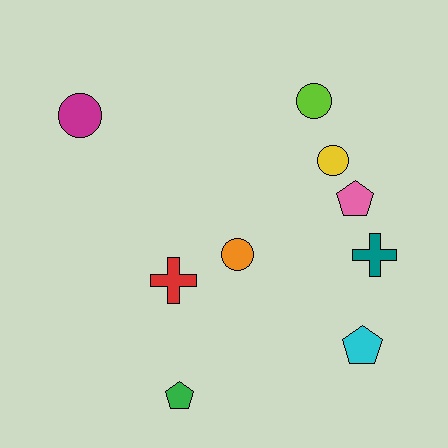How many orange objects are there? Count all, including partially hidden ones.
There is 1 orange object.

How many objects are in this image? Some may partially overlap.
There are 9 objects.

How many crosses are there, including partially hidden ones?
There are 2 crosses.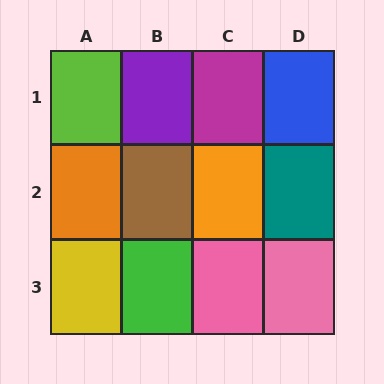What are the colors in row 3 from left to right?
Yellow, green, pink, pink.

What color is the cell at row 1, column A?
Lime.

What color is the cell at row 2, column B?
Brown.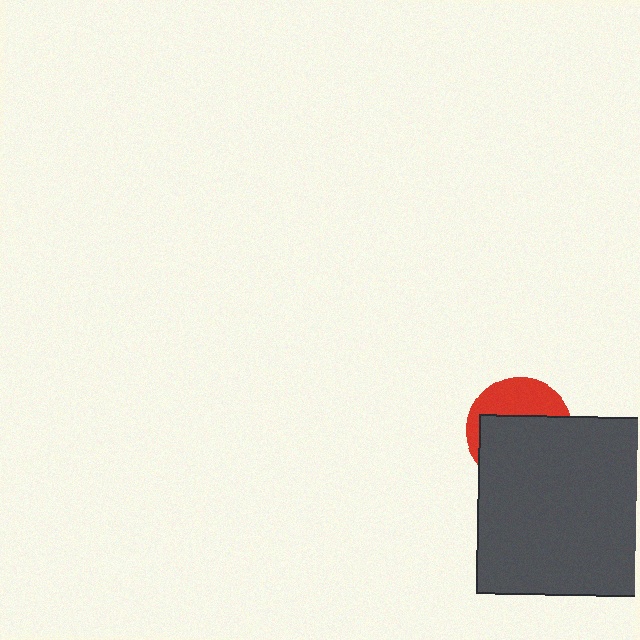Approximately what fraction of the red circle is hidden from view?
Roughly 62% of the red circle is hidden behind the dark gray square.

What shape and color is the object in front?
The object in front is a dark gray square.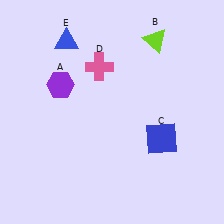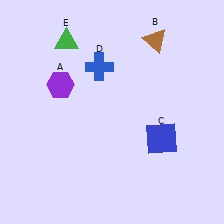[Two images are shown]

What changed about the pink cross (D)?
In Image 1, D is pink. In Image 2, it changed to blue.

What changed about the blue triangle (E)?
In Image 1, E is blue. In Image 2, it changed to green.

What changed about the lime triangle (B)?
In Image 1, B is lime. In Image 2, it changed to brown.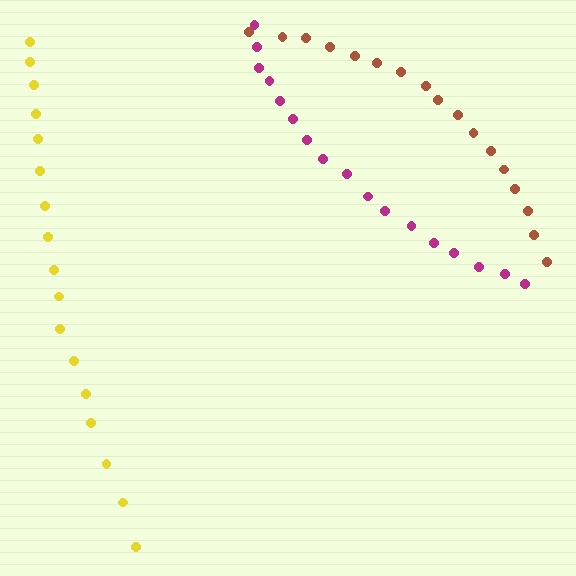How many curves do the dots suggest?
There are 3 distinct paths.